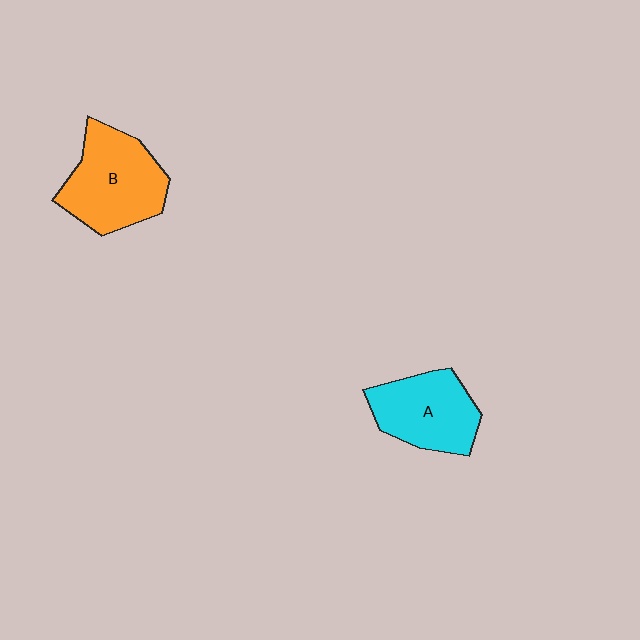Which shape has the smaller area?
Shape A (cyan).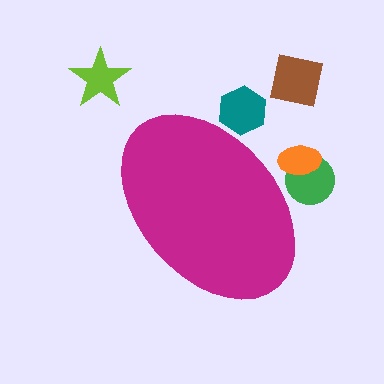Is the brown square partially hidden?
No, the brown square is fully visible.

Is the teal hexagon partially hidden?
Yes, the teal hexagon is partially hidden behind the magenta ellipse.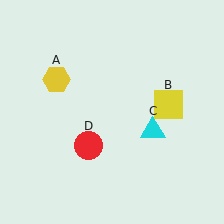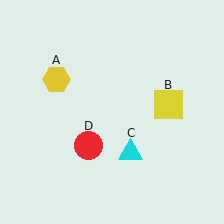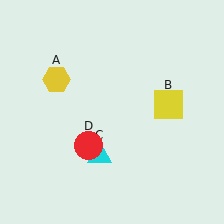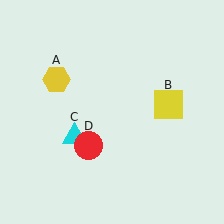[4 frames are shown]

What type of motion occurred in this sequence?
The cyan triangle (object C) rotated clockwise around the center of the scene.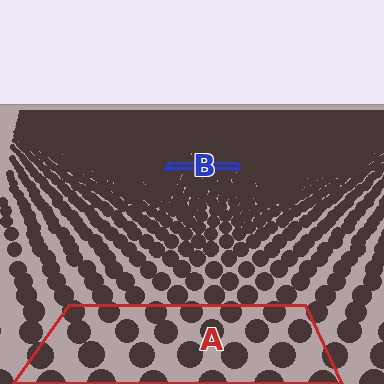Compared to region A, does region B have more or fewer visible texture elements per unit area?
Region B has more texture elements per unit area — they are packed more densely because it is farther away.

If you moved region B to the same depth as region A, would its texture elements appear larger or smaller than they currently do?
They would appear larger. At a closer depth, the same texture elements are projected at a bigger on-screen size.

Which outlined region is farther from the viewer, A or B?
Region B is farther from the viewer — the texture elements inside it appear smaller and more densely packed.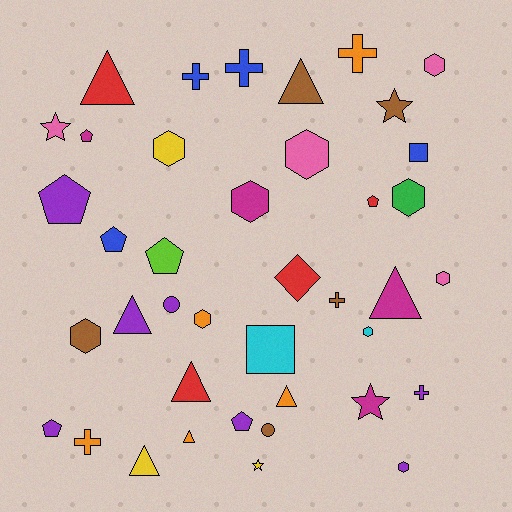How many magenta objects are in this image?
There are 4 magenta objects.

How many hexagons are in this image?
There are 10 hexagons.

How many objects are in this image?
There are 40 objects.